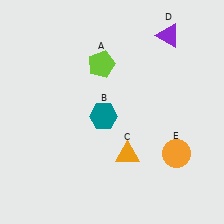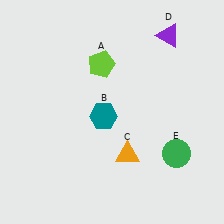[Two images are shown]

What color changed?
The circle (E) changed from orange in Image 1 to green in Image 2.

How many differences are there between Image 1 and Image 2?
There is 1 difference between the two images.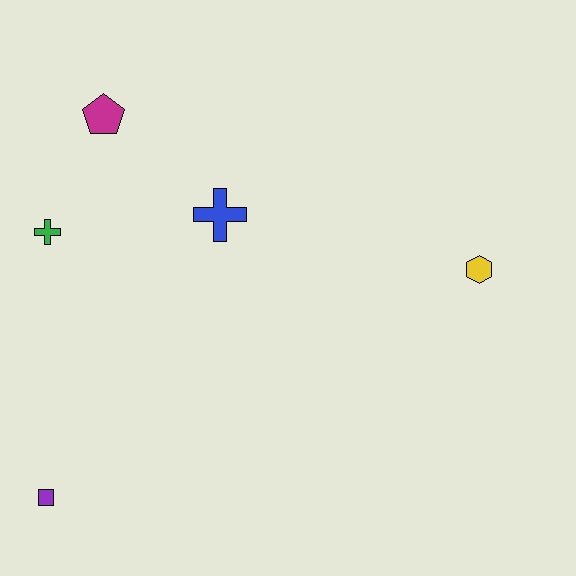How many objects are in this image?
There are 5 objects.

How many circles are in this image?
There are no circles.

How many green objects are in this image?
There is 1 green object.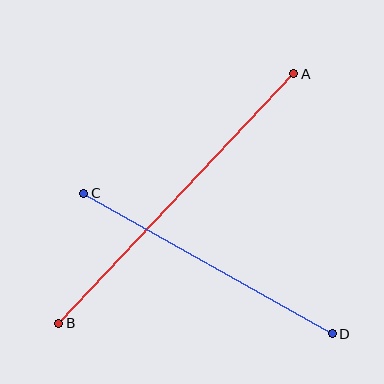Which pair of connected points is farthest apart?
Points A and B are farthest apart.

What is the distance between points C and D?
The distance is approximately 286 pixels.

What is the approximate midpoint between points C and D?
The midpoint is at approximately (208, 263) pixels.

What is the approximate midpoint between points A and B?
The midpoint is at approximately (176, 199) pixels.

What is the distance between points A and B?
The distance is approximately 343 pixels.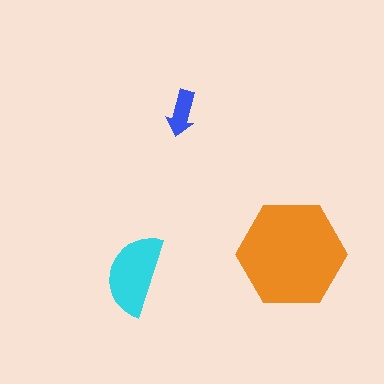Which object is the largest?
The orange hexagon.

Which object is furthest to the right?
The orange hexagon is rightmost.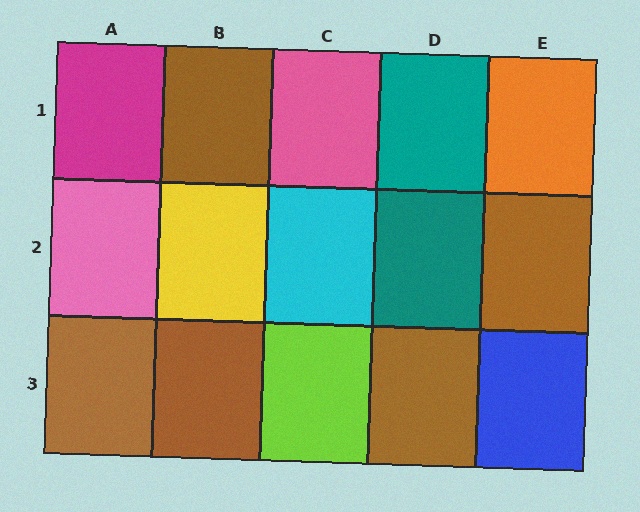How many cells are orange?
1 cell is orange.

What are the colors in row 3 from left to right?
Brown, brown, lime, brown, blue.